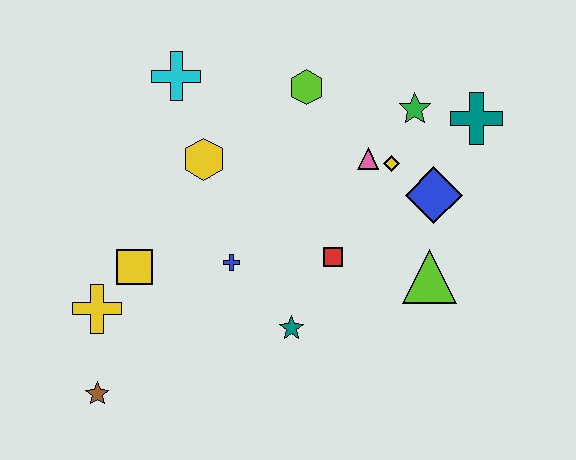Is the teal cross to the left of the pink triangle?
No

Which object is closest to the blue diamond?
The yellow diamond is closest to the blue diamond.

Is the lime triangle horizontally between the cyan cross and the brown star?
No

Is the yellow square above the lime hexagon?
No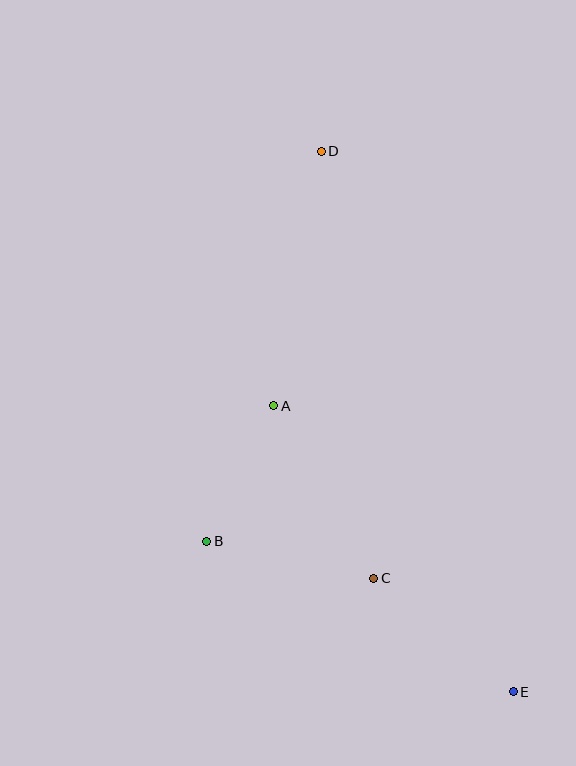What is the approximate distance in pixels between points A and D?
The distance between A and D is approximately 259 pixels.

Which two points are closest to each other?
Points A and B are closest to each other.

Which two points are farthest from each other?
Points D and E are farthest from each other.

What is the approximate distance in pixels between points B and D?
The distance between B and D is approximately 407 pixels.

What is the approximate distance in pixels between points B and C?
The distance between B and C is approximately 171 pixels.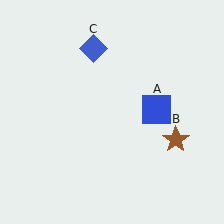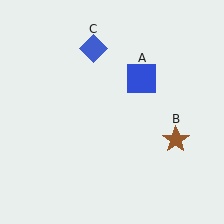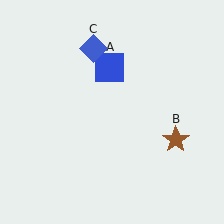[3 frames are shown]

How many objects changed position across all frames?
1 object changed position: blue square (object A).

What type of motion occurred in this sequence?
The blue square (object A) rotated counterclockwise around the center of the scene.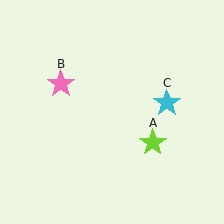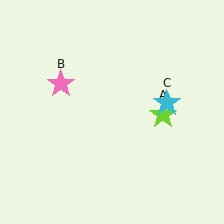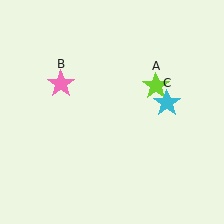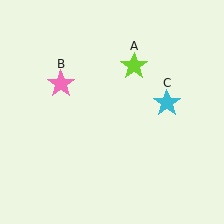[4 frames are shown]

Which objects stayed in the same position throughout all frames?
Pink star (object B) and cyan star (object C) remained stationary.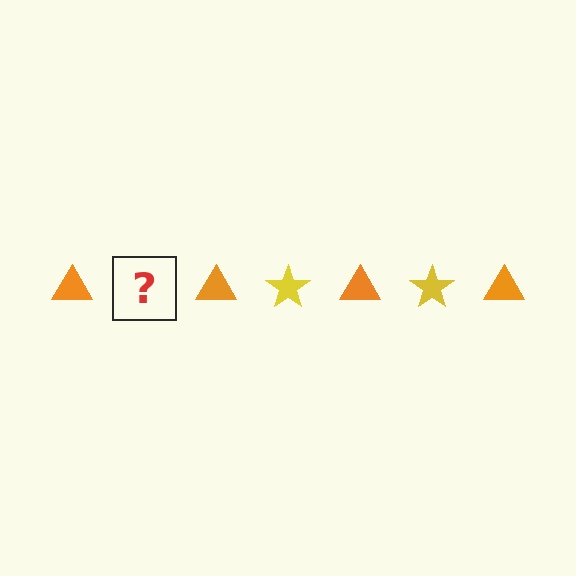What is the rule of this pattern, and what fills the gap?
The rule is that the pattern alternates between orange triangle and yellow star. The gap should be filled with a yellow star.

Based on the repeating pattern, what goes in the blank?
The blank should be a yellow star.